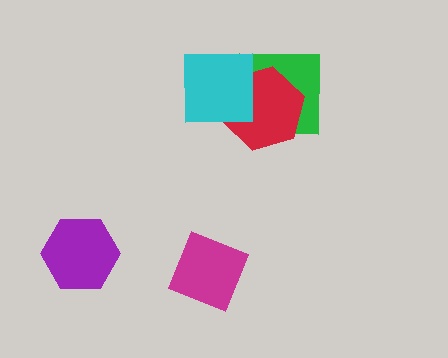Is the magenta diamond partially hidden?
No, no other shape covers it.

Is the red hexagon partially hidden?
Yes, it is partially covered by another shape.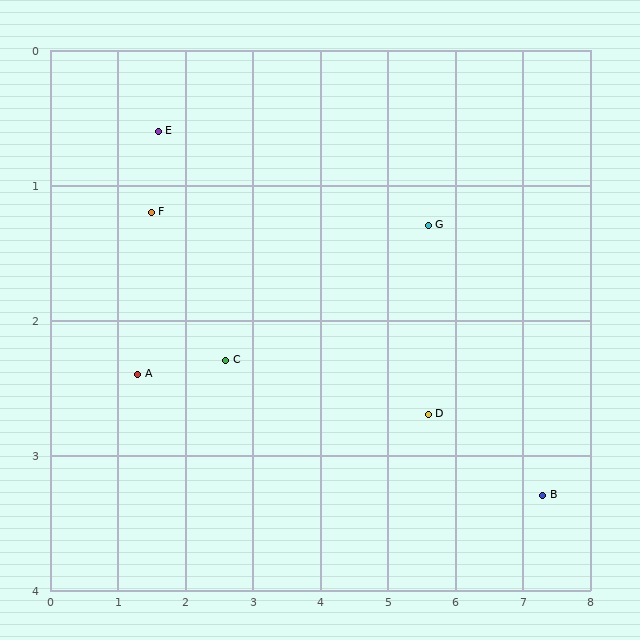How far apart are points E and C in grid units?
Points E and C are about 2.0 grid units apart.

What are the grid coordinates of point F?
Point F is at approximately (1.5, 1.2).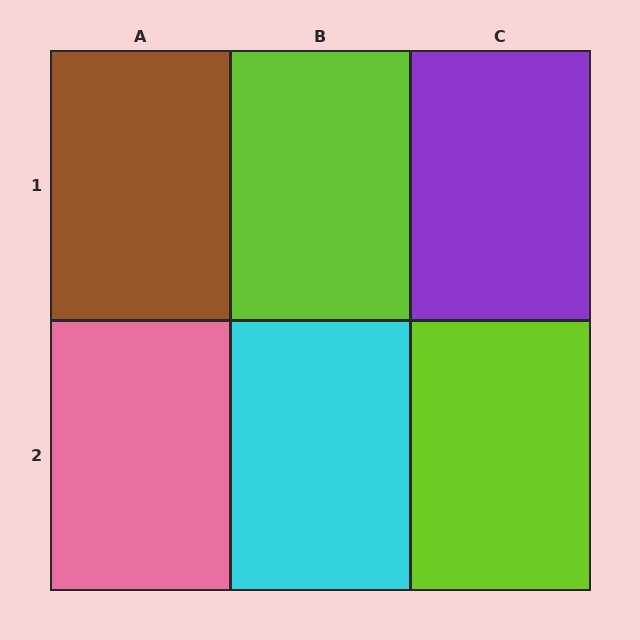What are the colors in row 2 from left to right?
Pink, cyan, lime.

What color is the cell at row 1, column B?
Lime.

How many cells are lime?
2 cells are lime.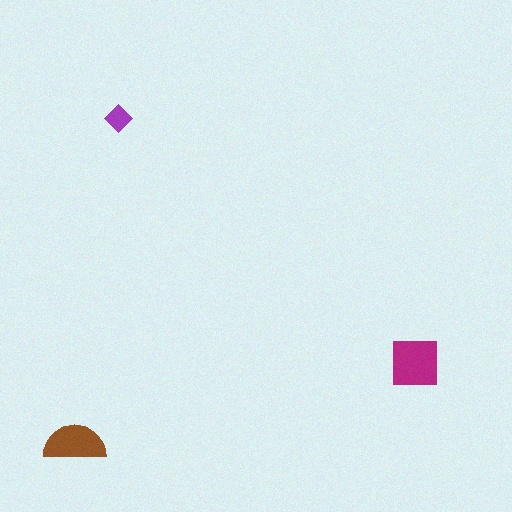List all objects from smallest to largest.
The purple diamond, the brown semicircle, the magenta square.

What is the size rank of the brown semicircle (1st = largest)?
2nd.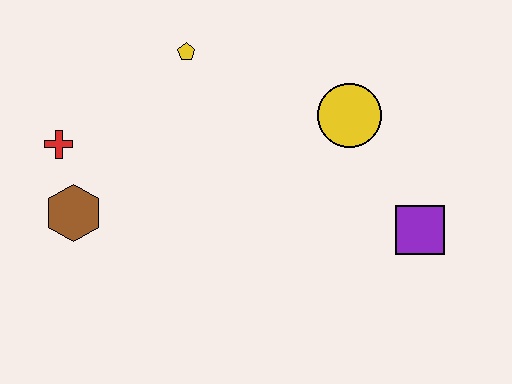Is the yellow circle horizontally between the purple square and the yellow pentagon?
Yes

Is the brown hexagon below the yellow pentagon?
Yes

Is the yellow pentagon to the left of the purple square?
Yes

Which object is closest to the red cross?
The brown hexagon is closest to the red cross.